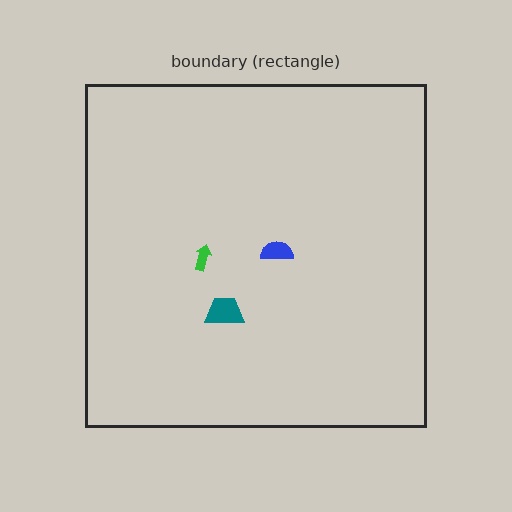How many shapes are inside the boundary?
3 inside, 0 outside.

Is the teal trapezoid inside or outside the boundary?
Inside.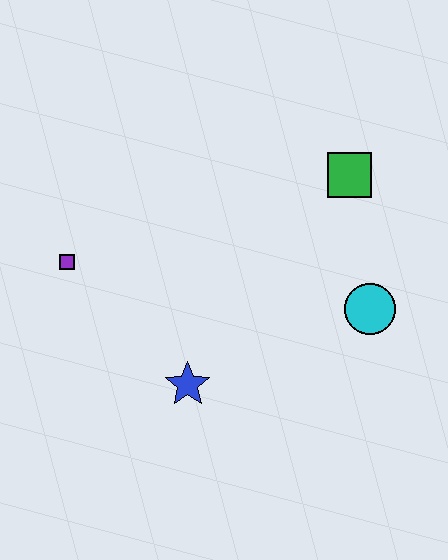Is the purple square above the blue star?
Yes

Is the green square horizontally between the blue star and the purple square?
No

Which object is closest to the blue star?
The purple square is closest to the blue star.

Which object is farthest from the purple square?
The cyan circle is farthest from the purple square.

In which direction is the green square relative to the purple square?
The green square is to the right of the purple square.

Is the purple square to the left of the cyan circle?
Yes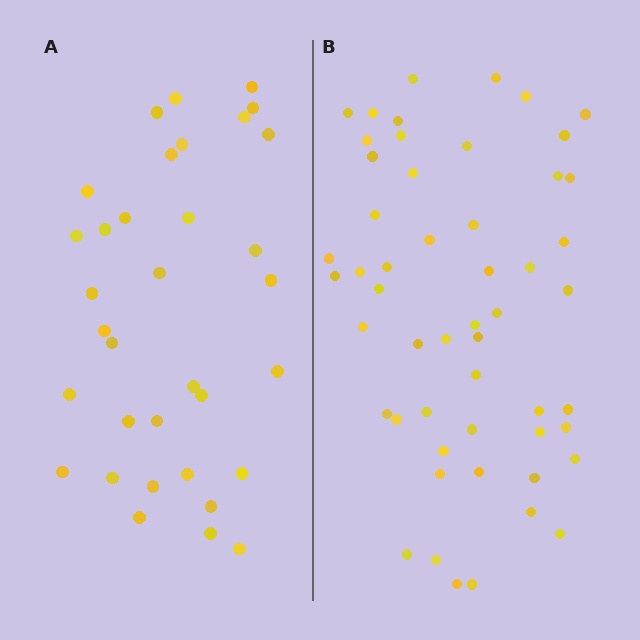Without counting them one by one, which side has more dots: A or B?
Region B (the right region) has more dots.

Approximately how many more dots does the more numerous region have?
Region B has approximately 20 more dots than region A.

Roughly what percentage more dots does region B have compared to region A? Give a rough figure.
About 55% more.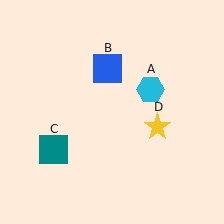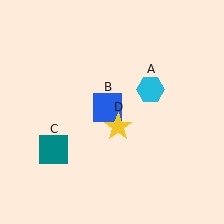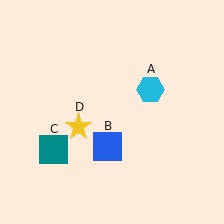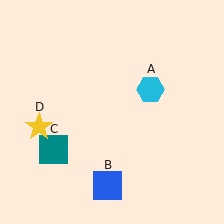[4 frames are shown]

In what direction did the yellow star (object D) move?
The yellow star (object D) moved left.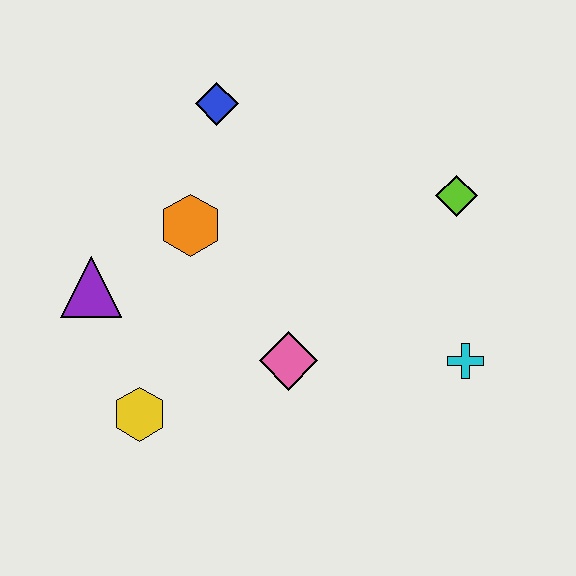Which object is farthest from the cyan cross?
The purple triangle is farthest from the cyan cross.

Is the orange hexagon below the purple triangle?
No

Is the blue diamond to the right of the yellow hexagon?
Yes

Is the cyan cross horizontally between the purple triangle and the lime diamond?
No